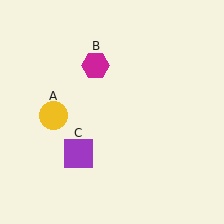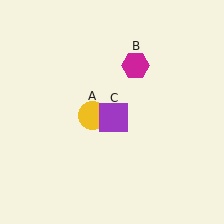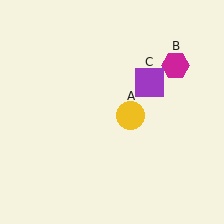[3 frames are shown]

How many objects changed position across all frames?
3 objects changed position: yellow circle (object A), magenta hexagon (object B), purple square (object C).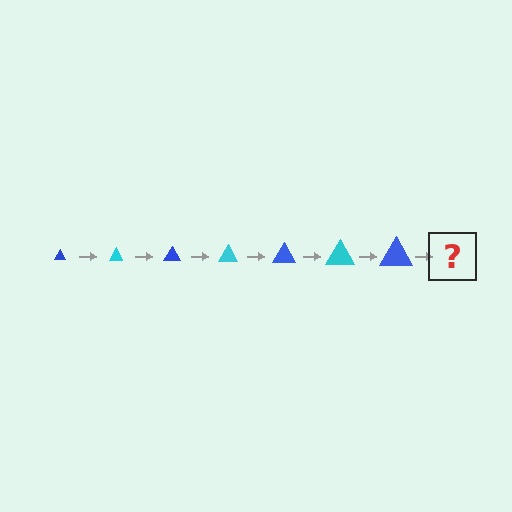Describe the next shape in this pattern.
It should be a cyan triangle, larger than the previous one.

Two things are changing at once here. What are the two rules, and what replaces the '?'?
The two rules are that the triangle grows larger each step and the color cycles through blue and cyan. The '?' should be a cyan triangle, larger than the previous one.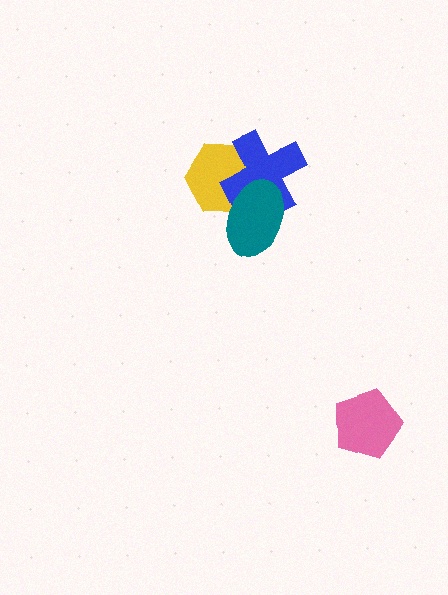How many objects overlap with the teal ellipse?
2 objects overlap with the teal ellipse.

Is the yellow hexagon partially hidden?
Yes, it is partially covered by another shape.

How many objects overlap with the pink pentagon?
0 objects overlap with the pink pentagon.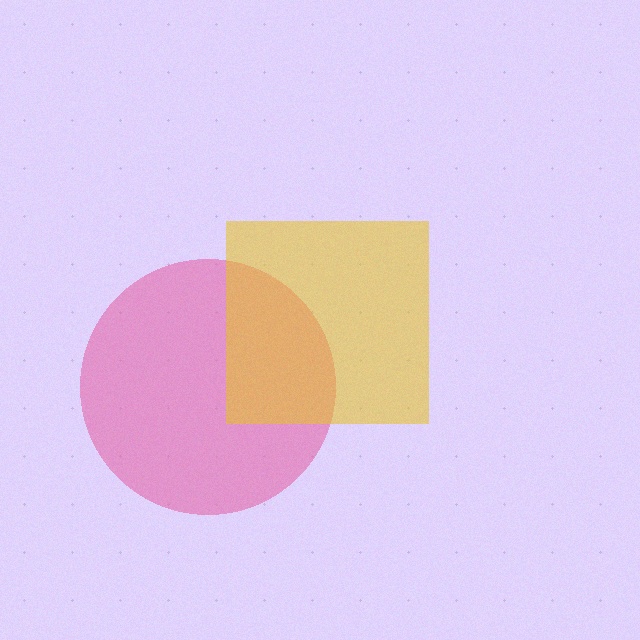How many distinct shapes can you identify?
There are 2 distinct shapes: a pink circle, a yellow square.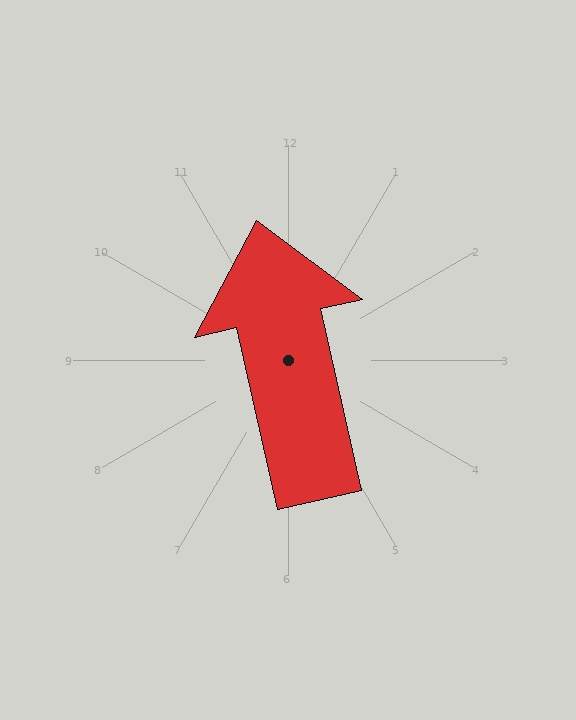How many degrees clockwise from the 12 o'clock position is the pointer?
Approximately 347 degrees.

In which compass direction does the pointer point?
North.